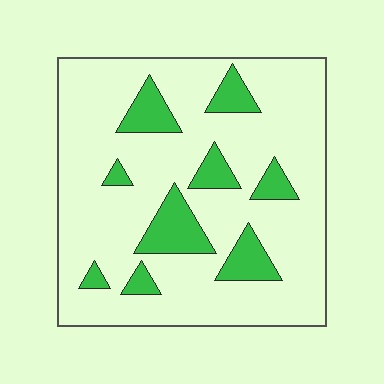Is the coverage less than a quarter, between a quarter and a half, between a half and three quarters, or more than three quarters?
Less than a quarter.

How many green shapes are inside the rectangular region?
9.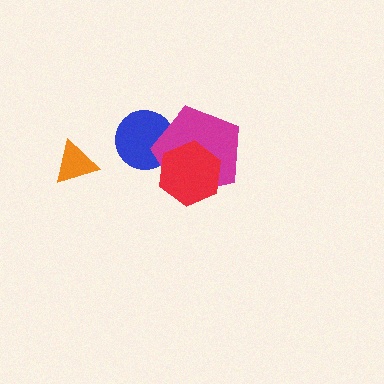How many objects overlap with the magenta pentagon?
2 objects overlap with the magenta pentagon.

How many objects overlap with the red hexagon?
2 objects overlap with the red hexagon.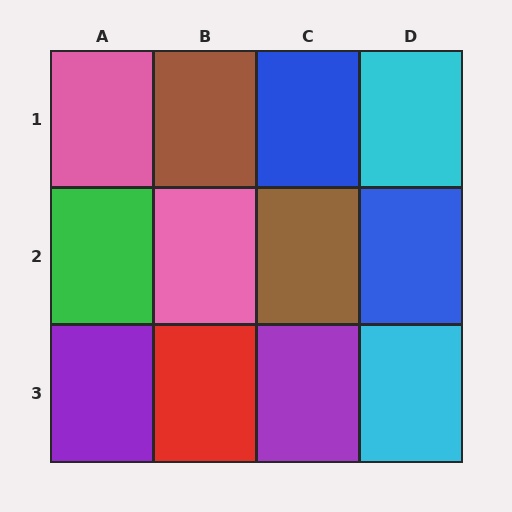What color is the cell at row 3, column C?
Purple.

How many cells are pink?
2 cells are pink.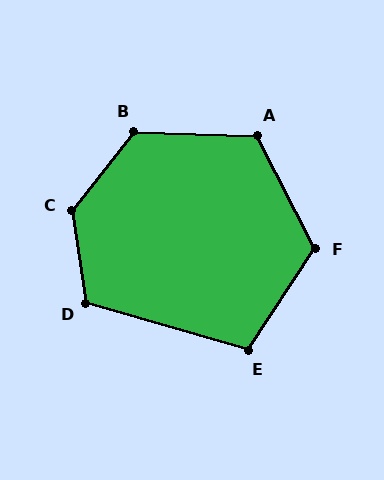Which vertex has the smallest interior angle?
E, at approximately 107 degrees.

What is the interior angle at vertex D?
Approximately 115 degrees (obtuse).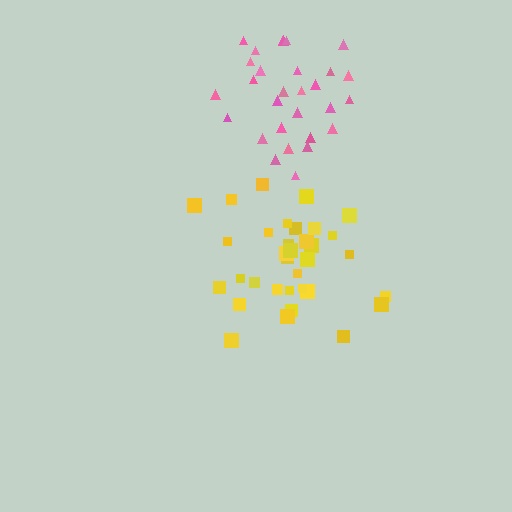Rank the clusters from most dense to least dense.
pink, yellow.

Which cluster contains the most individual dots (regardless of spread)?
Yellow (34).